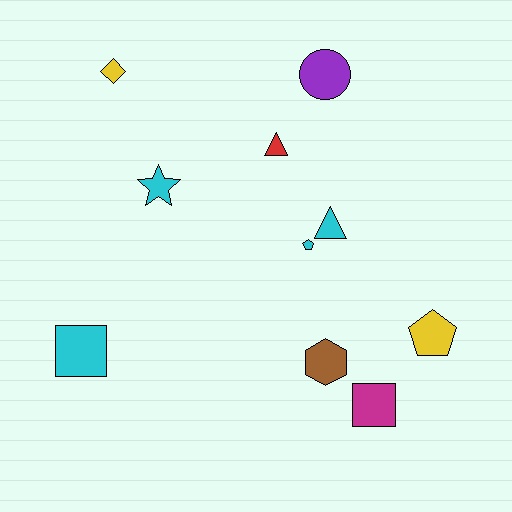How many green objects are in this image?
There are no green objects.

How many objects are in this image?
There are 10 objects.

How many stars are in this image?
There is 1 star.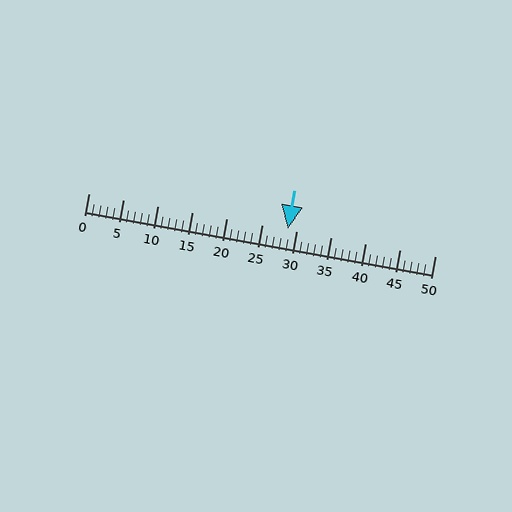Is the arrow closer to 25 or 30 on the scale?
The arrow is closer to 30.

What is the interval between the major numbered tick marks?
The major tick marks are spaced 5 units apart.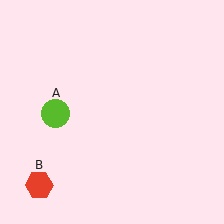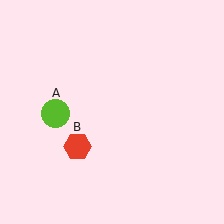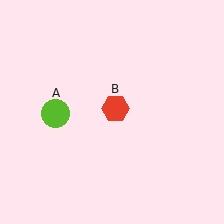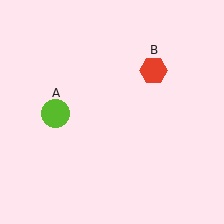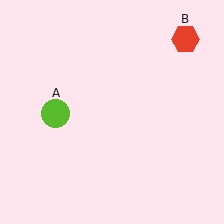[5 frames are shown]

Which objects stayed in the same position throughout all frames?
Lime circle (object A) remained stationary.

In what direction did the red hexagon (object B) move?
The red hexagon (object B) moved up and to the right.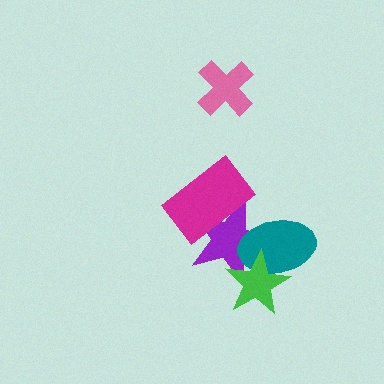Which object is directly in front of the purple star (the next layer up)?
The teal ellipse is directly in front of the purple star.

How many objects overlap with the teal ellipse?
2 objects overlap with the teal ellipse.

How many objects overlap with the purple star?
3 objects overlap with the purple star.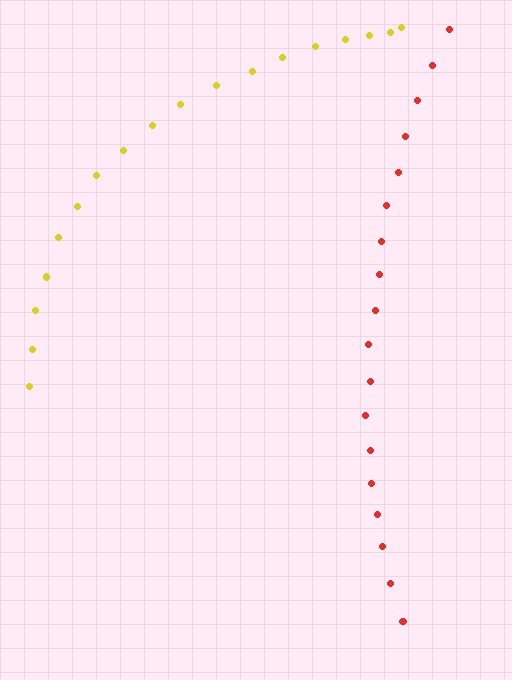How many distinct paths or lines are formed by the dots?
There are 2 distinct paths.